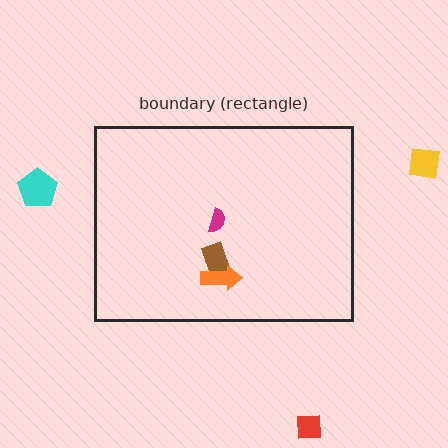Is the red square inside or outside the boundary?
Outside.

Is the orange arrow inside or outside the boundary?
Inside.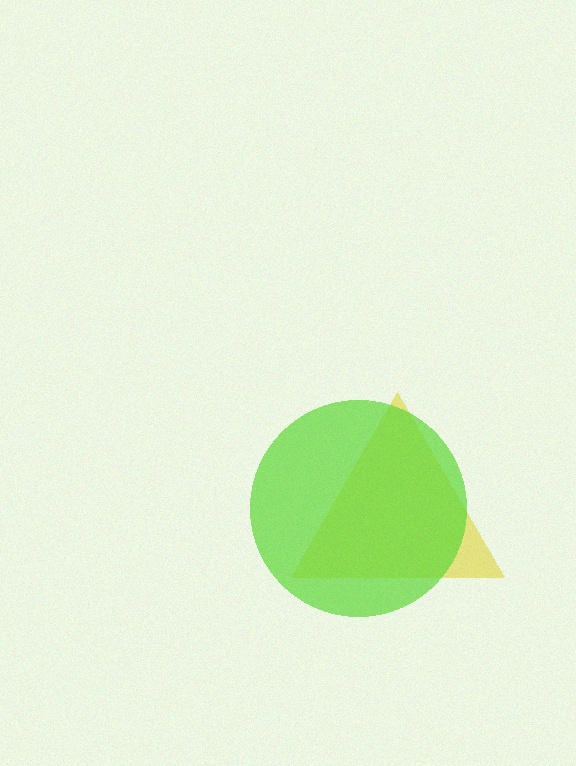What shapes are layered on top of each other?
The layered shapes are: a yellow triangle, a lime circle.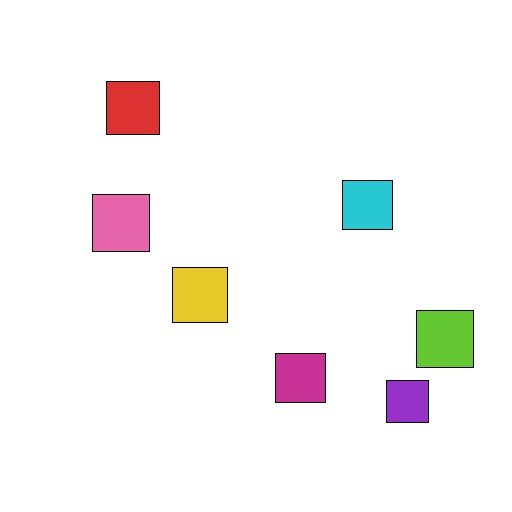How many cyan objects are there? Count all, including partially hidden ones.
There is 1 cyan object.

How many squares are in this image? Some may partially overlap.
There are 7 squares.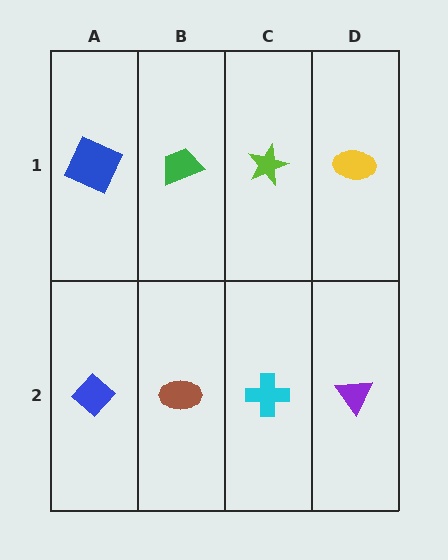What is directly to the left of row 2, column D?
A cyan cross.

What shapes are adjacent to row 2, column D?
A yellow ellipse (row 1, column D), a cyan cross (row 2, column C).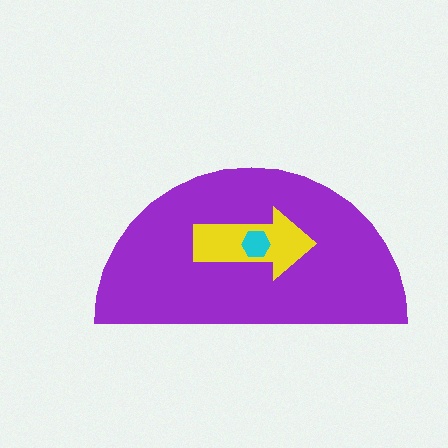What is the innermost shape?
The cyan hexagon.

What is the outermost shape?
The purple semicircle.